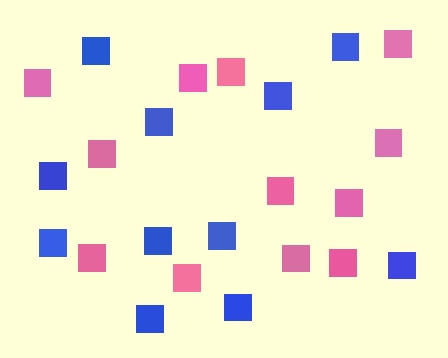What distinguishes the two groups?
There are 2 groups: one group of blue squares (11) and one group of pink squares (12).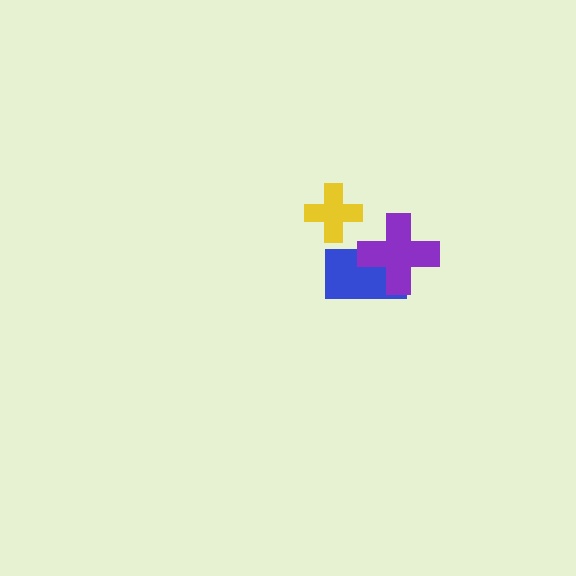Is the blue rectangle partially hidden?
Yes, it is partially covered by another shape.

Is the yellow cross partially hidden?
No, no other shape covers it.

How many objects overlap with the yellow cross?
0 objects overlap with the yellow cross.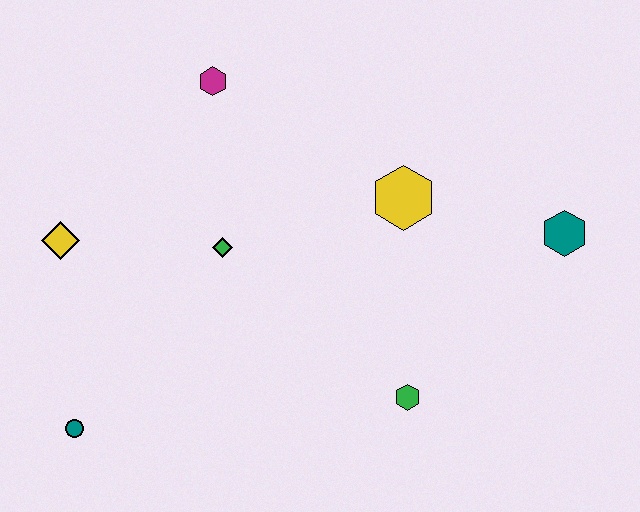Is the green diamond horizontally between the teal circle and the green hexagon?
Yes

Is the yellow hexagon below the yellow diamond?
No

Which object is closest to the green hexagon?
The yellow hexagon is closest to the green hexagon.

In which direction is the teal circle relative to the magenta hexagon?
The teal circle is below the magenta hexagon.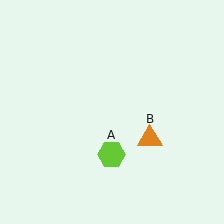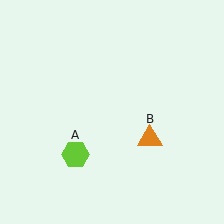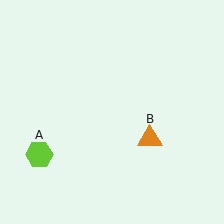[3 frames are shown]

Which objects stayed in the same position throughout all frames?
Orange triangle (object B) remained stationary.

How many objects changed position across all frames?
1 object changed position: lime hexagon (object A).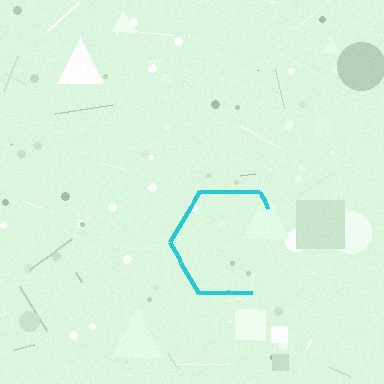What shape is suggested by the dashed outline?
The dashed outline suggests a hexagon.